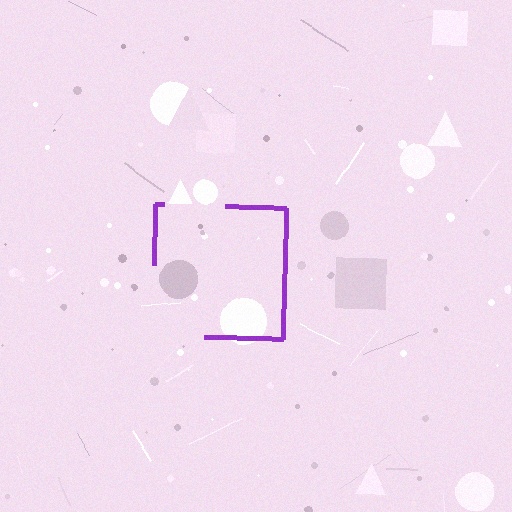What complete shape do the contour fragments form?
The contour fragments form a square.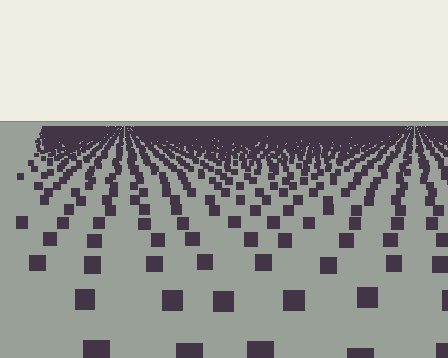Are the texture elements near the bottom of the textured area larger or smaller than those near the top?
Larger. Near the bottom, elements are closer to the viewer and appear at a bigger on-screen size.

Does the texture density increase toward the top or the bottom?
Density increases toward the top.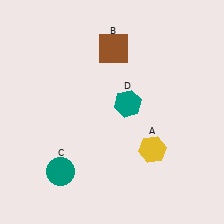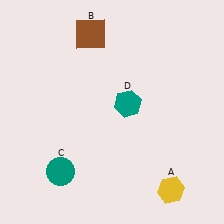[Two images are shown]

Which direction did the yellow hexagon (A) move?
The yellow hexagon (A) moved down.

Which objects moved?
The objects that moved are: the yellow hexagon (A), the brown square (B).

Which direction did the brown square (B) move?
The brown square (B) moved left.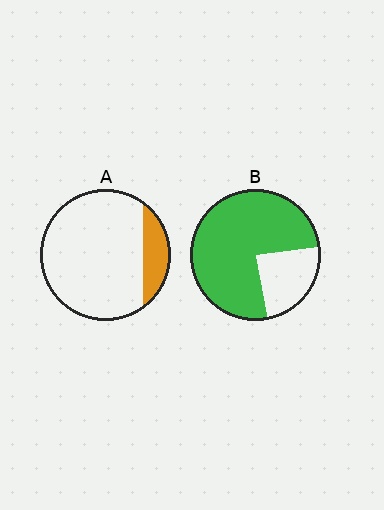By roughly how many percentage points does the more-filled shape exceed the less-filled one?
By roughly 60 percentage points (B over A).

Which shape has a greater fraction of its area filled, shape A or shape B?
Shape B.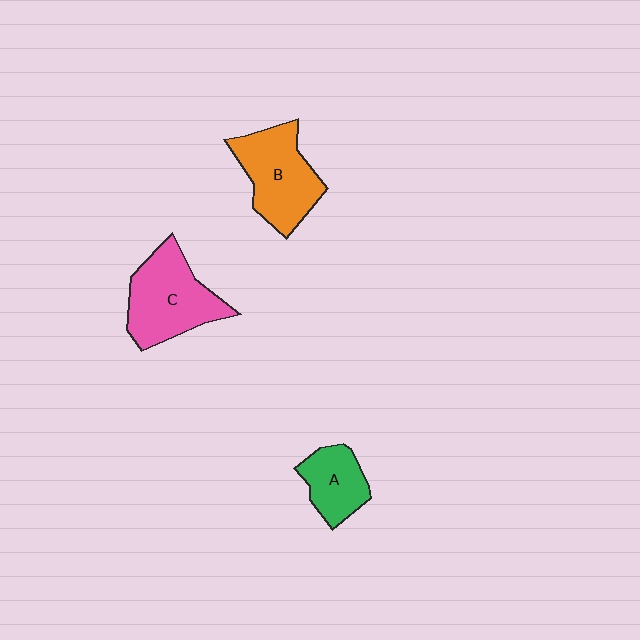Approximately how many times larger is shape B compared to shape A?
Approximately 1.6 times.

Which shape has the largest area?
Shape C (pink).